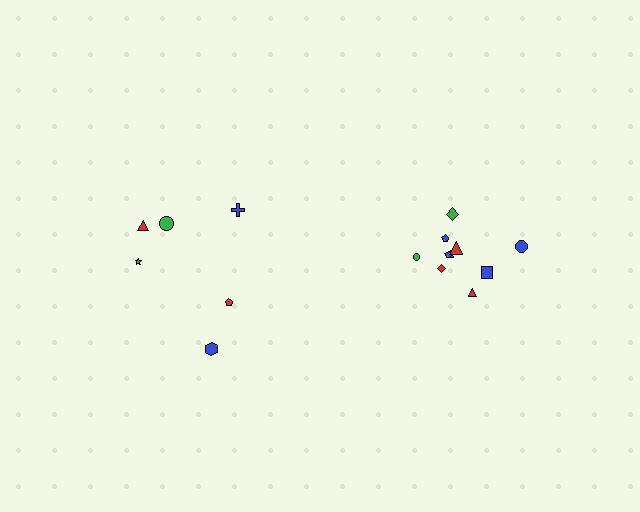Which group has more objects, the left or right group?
The right group.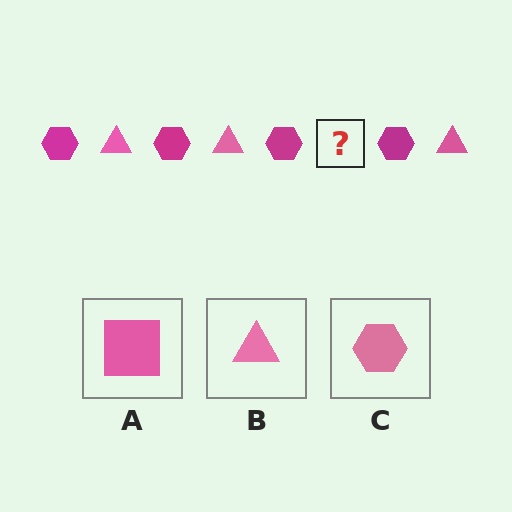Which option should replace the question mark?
Option B.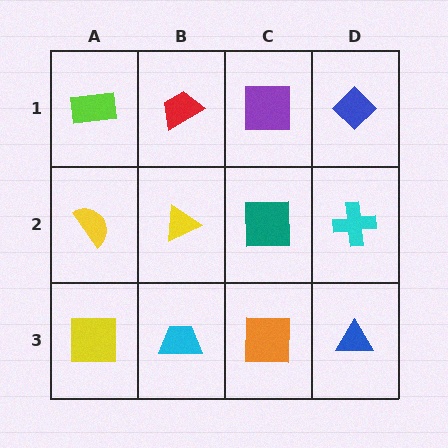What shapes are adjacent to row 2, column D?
A blue diamond (row 1, column D), a blue triangle (row 3, column D), a teal square (row 2, column C).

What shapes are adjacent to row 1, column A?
A yellow semicircle (row 2, column A), a red trapezoid (row 1, column B).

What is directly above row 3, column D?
A cyan cross.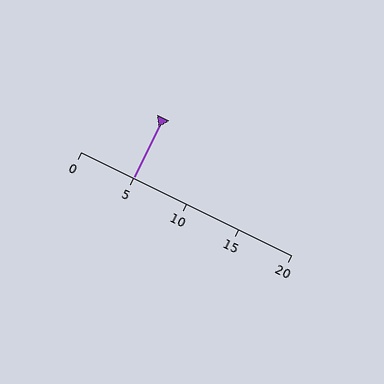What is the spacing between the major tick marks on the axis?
The major ticks are spaced 5 apart.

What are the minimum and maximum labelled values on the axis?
The axis runs from 0 to 20.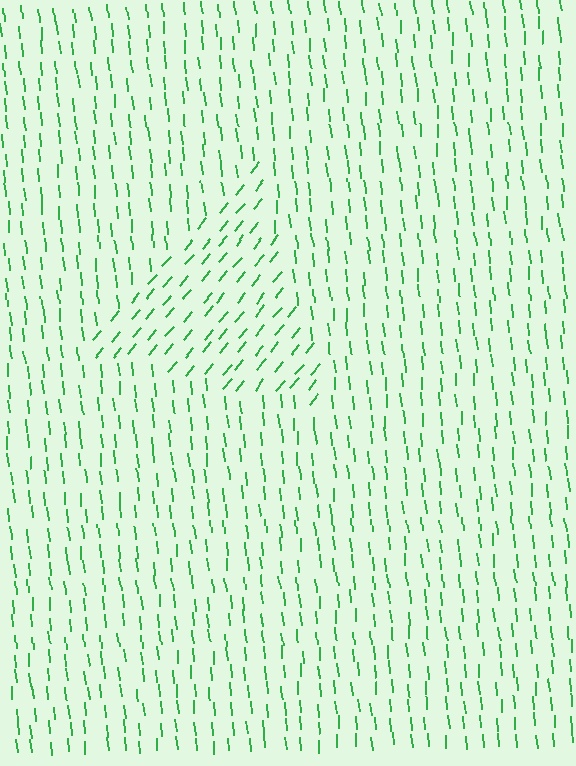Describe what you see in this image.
The image is filled with small green line segments. A triangle region in the image has lines oriented differently from the surrounding lines, creating a visible texture boundary.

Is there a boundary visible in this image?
Yes, there is a texture boundary formed by a change in line orientation.